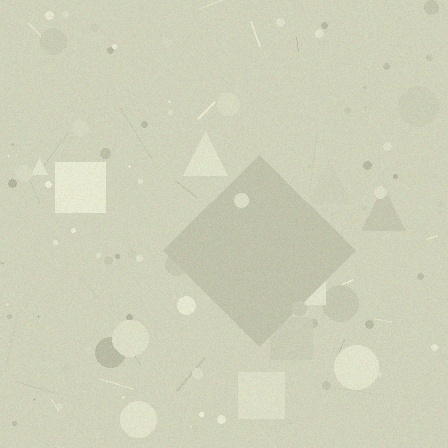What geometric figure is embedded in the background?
A diamond is embedded in the background.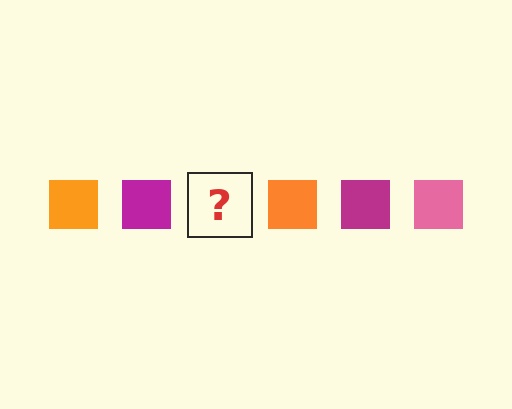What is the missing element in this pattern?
The missing element is a pink square.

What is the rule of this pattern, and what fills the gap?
The rule is that the pattern cycles through orange, magenta, pink squares. The gap should be filled with a pink square.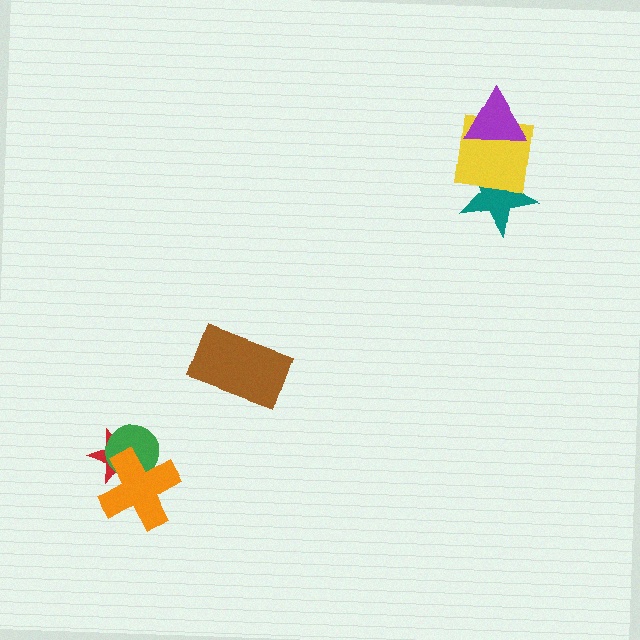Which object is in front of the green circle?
The orange cross is in front of the green circle.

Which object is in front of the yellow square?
The purple triangle is in front of the yellow square.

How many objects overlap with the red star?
2 objects overlap with the red star.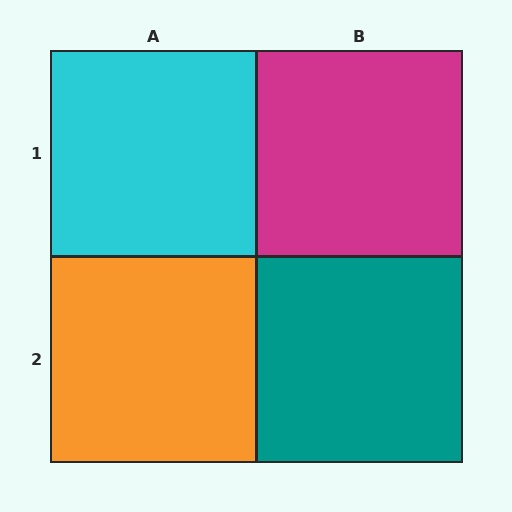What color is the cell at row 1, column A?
Cyan.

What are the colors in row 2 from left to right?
Orange, teal.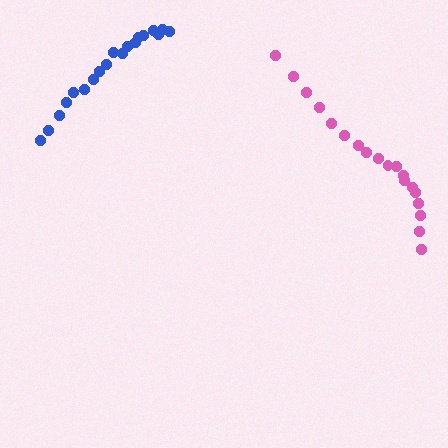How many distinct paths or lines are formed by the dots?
There are 2 distinct paths.